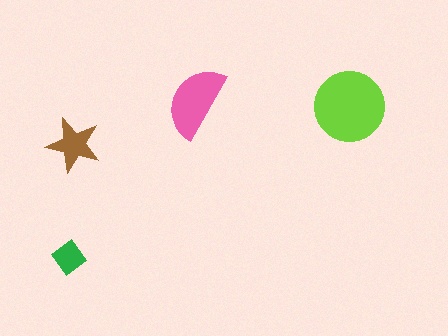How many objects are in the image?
There are 4 objects in the image.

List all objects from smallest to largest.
The green diamond, the brown star, the pink semicircle, the lime circle.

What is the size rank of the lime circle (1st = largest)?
1st.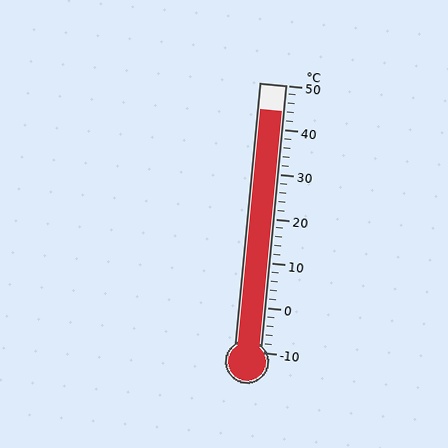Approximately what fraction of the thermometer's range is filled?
The thermometer is filled to approximately 90% of its range.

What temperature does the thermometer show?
The thermometer shows approximately 44°C.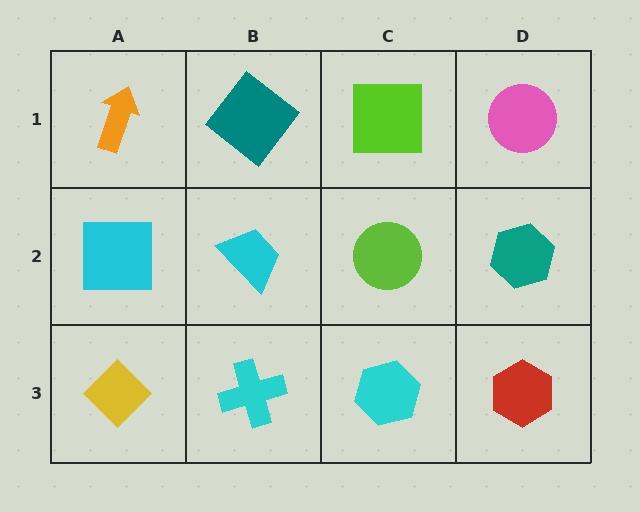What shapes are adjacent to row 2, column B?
A teal diamond (row 1, column B), a cyan cross (row 3, column B), a cyan square (row 2, column A), a lime circle (row 2, column C).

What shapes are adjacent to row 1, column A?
A cyan square (row 2, column A), a teal diamond (row 1, column B).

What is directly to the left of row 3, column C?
A cyan cross.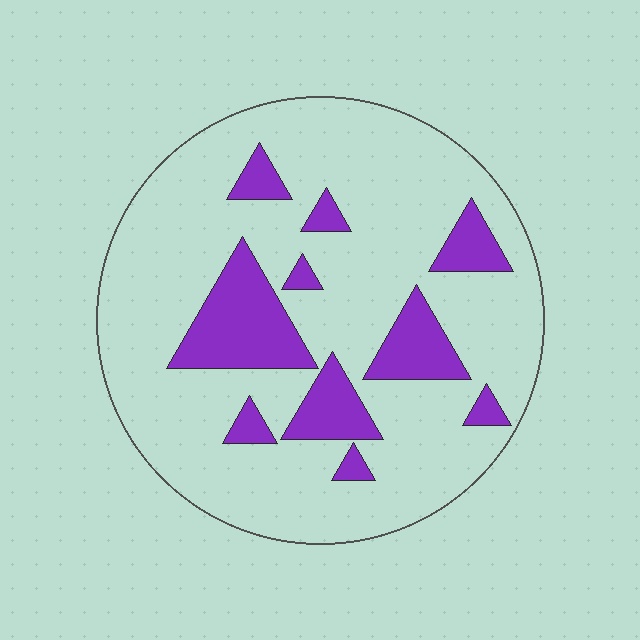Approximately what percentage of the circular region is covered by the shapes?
Approximately 20%.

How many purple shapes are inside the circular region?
10.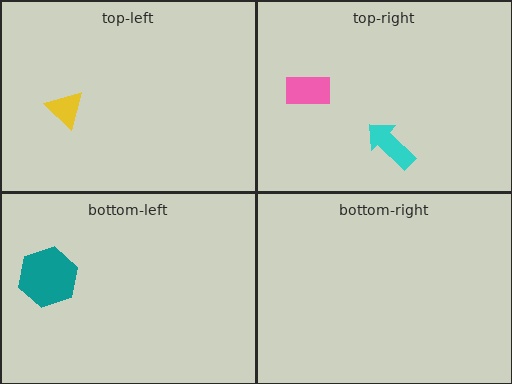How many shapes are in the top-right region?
2.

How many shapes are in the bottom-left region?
1.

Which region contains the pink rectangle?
The top-right region.